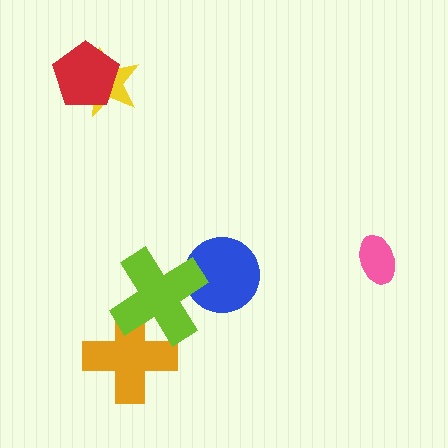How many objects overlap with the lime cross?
2 objects overlap with the lime cross.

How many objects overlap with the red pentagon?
1 object overlaps with the red pentagon.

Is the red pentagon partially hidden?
No, no other shape covers it.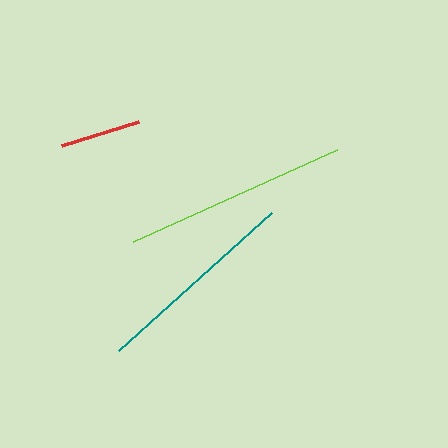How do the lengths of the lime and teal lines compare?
The lime and teal lines are approximately the same length.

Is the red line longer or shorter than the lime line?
The lime line is longer than the red line.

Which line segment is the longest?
The lime line is the longest at approximately 225 pixels.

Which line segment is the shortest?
The red line is the shortest at approximately 81 pixels.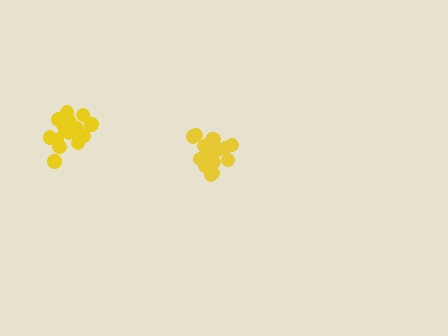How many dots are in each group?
Group 1: 20 dots, Group 2: 19 dots (39 total).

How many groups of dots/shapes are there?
There are 2 groups.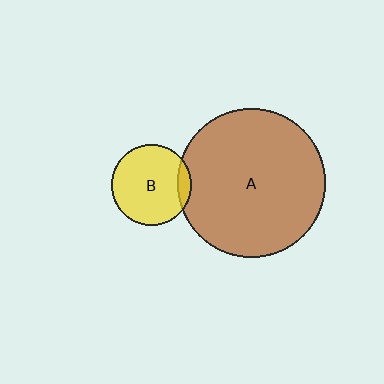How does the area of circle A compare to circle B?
Approximately 3.4 times.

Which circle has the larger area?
Circle A (brown).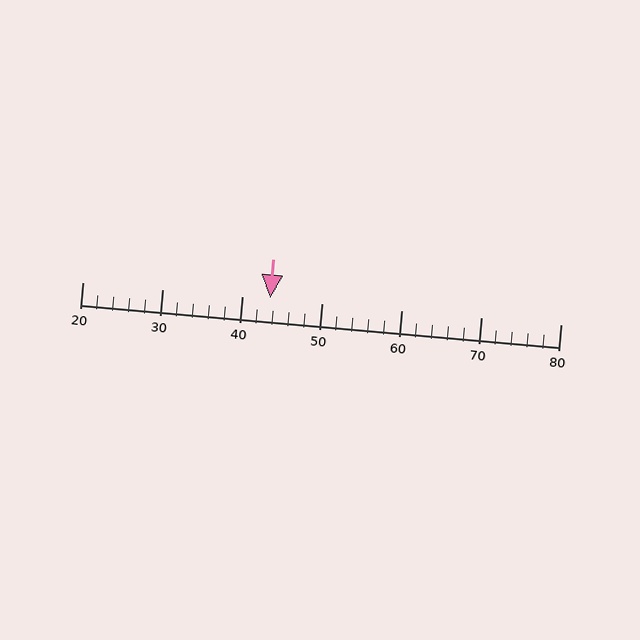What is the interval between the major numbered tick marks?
The major tick marks are spaced 10 units apart.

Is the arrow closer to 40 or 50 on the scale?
The arrow is closer to 40.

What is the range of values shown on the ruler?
The ruler shows values from 20 to 80.